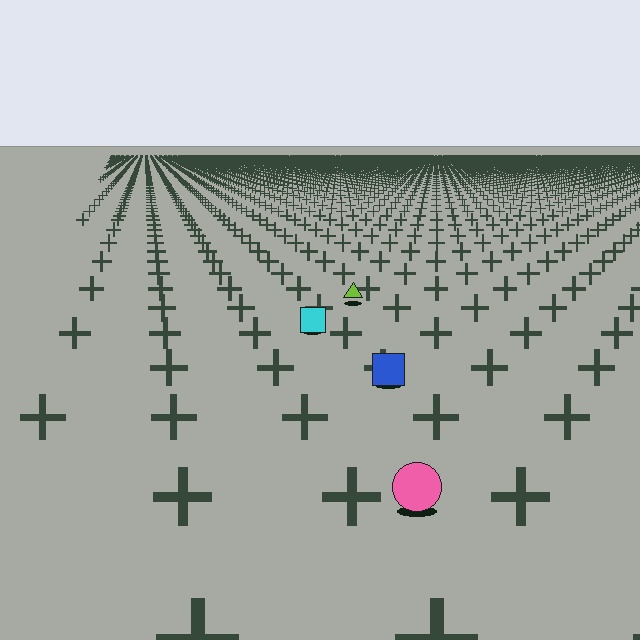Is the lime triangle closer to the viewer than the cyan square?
No. The cyan square is closer — you can tell from the texture gradient: the ground texture is coarser near it.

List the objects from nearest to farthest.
From nearest to farthest: the pink circle, the blue square, the cyan square, the lime triangle.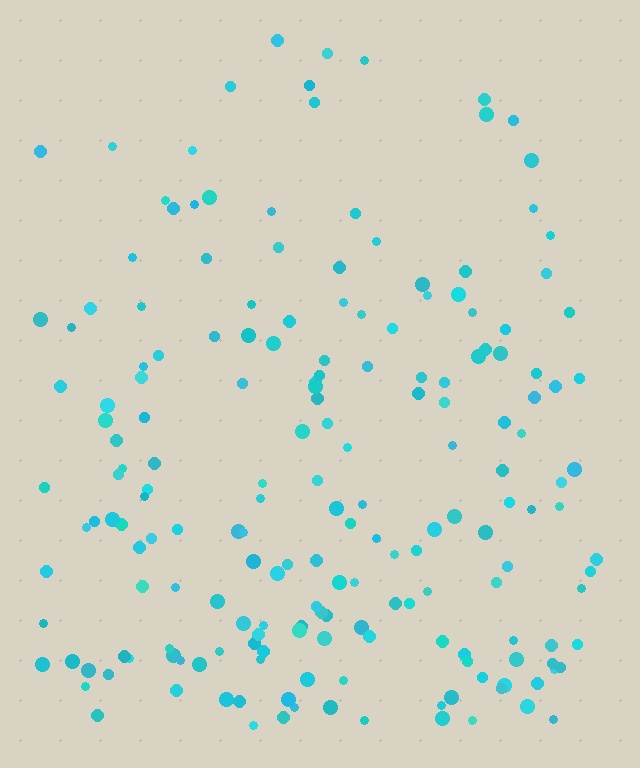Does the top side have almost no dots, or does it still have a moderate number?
Still a moderate number, just noticeably fewer than the bottom.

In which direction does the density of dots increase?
From top to bottom, with the bottom side densest.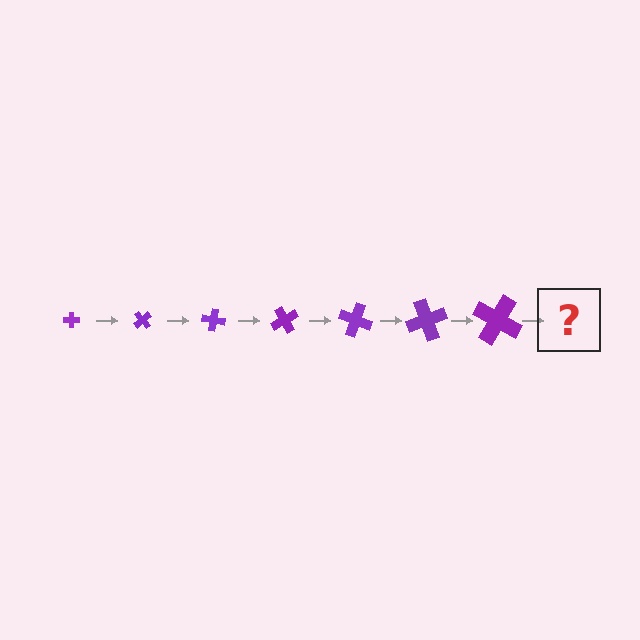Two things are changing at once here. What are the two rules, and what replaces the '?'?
The two rules are that the cross grows larger each step and it rotates 50 degrees each step. The '?' should be a cross, larger than the previous one and rotated 350 degrees from the start.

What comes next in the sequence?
The next element should be a cross, larger than the previous one and rotated 350 degrees from the start.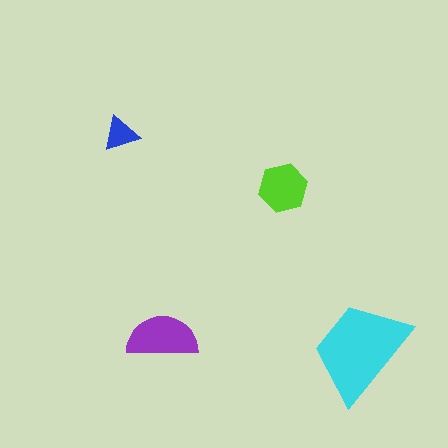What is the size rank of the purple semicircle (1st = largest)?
2nd.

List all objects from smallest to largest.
The blue triangle, the lime hexagon, the purple semicircle, the cyan trapezoid.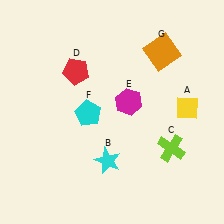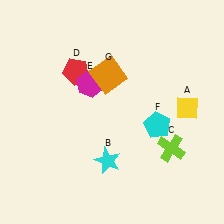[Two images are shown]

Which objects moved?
The objects that moved are: the magenta hexagon (E), the cyan pentagon (F), the orange square (G).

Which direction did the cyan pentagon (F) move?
The cyan pentagon (F) moved right.